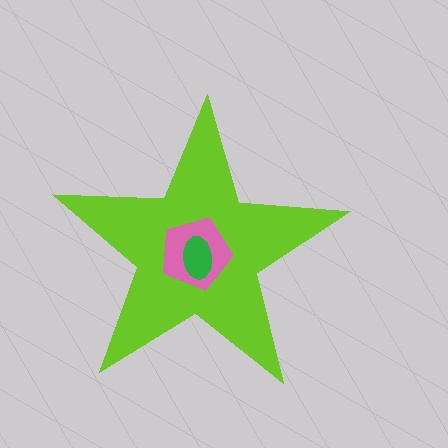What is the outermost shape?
The lime star.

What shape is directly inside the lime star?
The pink pentagon.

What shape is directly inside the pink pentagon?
The green ellipse.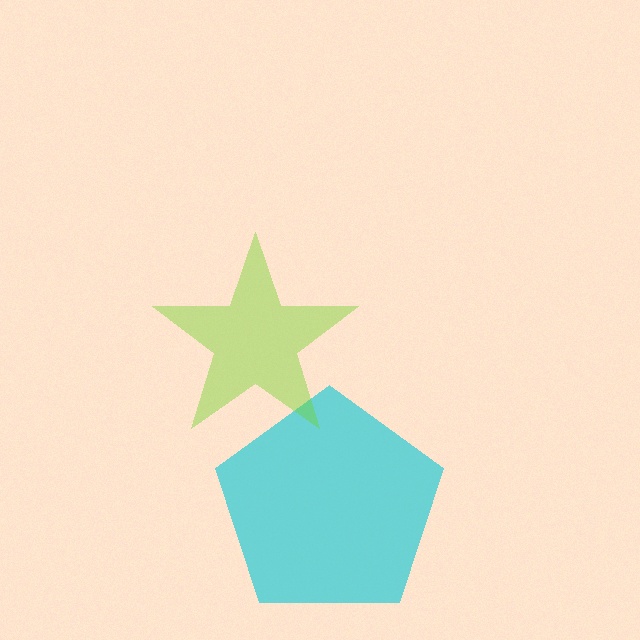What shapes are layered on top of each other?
The layered shapes are: a cyan pentagon, a lime star.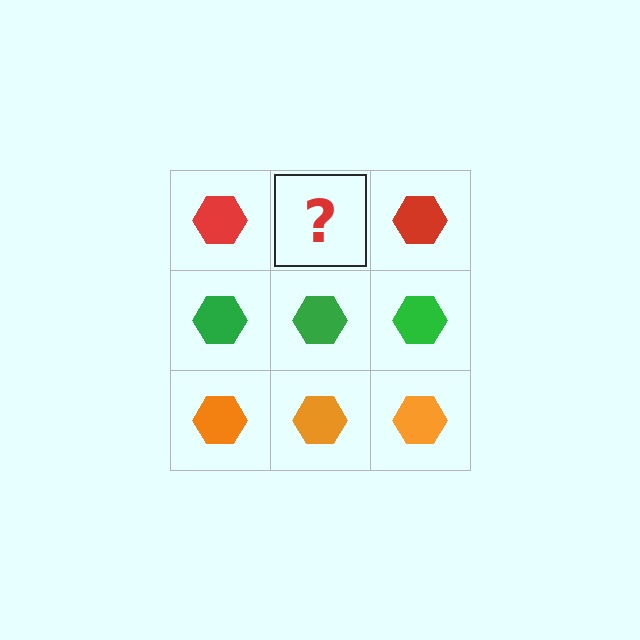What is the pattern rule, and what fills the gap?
The rule is that each row has a consistent color. The gap should be filled with a red hexagon.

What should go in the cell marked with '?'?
The missing cell should contain a red hexagon.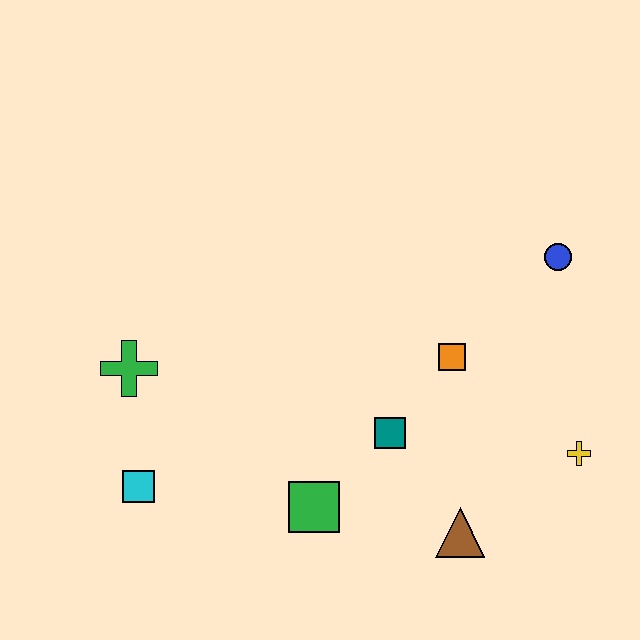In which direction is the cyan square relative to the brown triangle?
The cyan square is to the left of the brown triangle.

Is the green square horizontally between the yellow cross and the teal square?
No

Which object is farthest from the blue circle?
The cyan square is farthest from the blue circle.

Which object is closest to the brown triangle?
The teal square is closest to the brown triangle.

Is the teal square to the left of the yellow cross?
Yes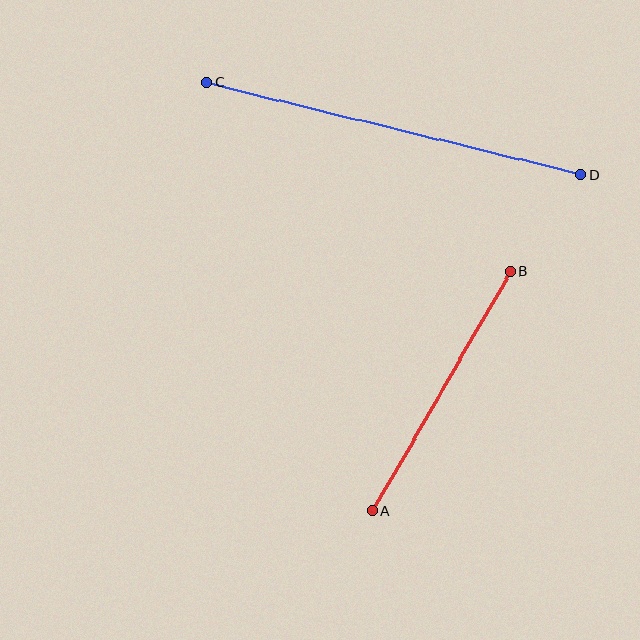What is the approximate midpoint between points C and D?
The midpoint is at approximately (394, 129) pixels.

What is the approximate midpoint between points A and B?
The midpoint is at approximately (442, 391) pixels.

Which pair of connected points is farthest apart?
Points C and D are farthest apart.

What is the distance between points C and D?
The distance is approximately 386 pixels.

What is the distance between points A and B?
The distance is approximately 277 pixels.